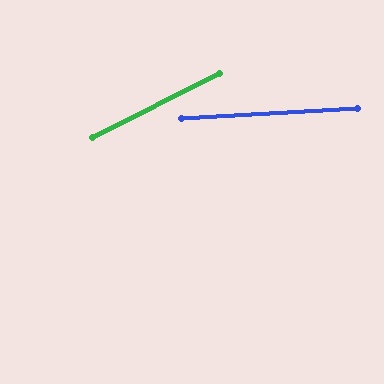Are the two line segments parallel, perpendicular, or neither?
Neither parallel nor perpendicular — they differ by about 24°.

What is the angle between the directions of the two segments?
Approximately 24 degrees.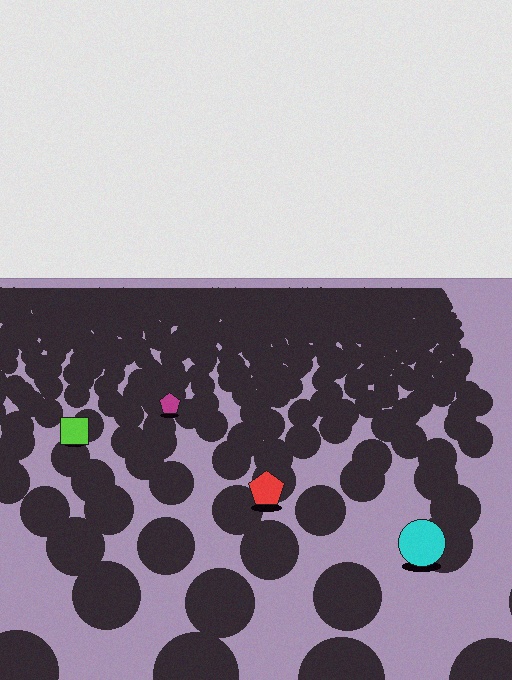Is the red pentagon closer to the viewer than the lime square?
Yes. The red pentagon is closer — you can tell from the texture gradient: the ground texture is coarser near it.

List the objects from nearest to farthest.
From nearest to farthest: the cyan circle, the red pentagon, the lime square, the magenta pentagon.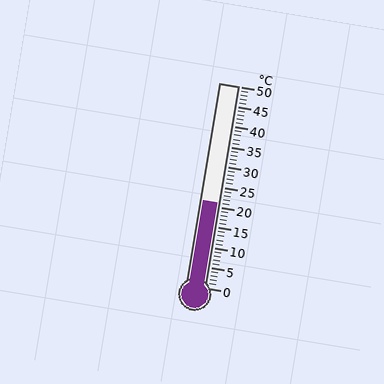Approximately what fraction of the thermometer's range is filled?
The thermometer is filled to approximately 40% of its range.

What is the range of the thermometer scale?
The thermometer scale ranges from 0°C to 50°C.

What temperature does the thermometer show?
The thermometer shows approximately 21°C.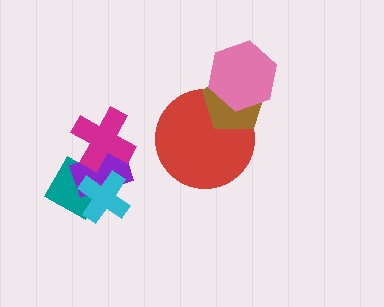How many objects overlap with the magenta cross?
2 objects overlap with the magenta cross.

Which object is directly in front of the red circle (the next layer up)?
The brown pentagon is directly in front of the red circle.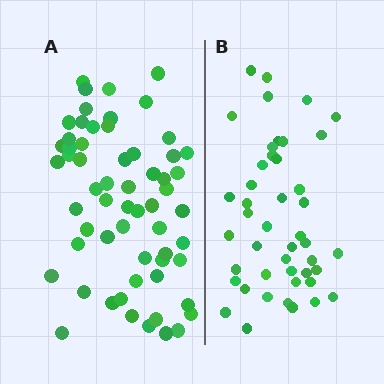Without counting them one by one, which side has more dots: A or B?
Region A (the left region) has more dots.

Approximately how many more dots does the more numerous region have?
Region A has approximately 15 more dots than region B.